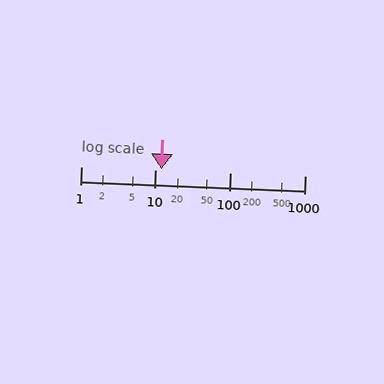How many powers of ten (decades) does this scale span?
The scale spans 3 decades, from 1 to 1000.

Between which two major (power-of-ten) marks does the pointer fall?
The pointer is between 10 and 100.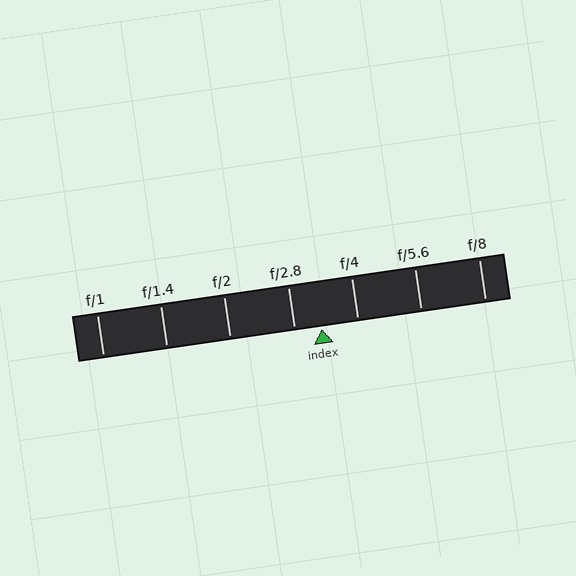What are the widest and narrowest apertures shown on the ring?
The widest aperture shown is f/1 and the narrowest is f/8.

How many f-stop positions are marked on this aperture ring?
There are 7 f-stop positions marked.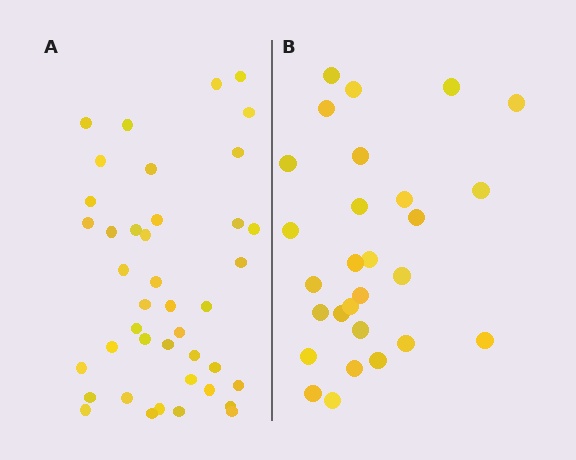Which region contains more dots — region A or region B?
Region A (the left region) has more dots.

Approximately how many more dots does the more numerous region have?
Region A has approximately 15 more dots than region B.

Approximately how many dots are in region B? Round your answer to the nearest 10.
About 30 dots. (The exact count is 28, which rounds to 30.)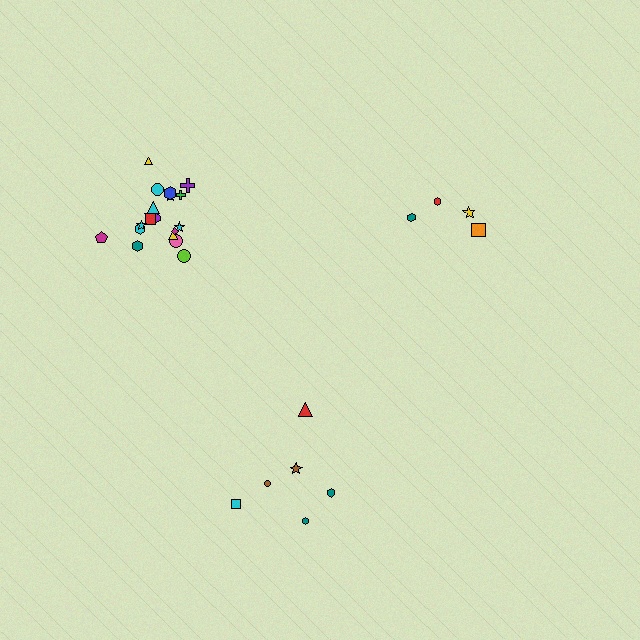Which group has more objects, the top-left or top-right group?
The top-left group.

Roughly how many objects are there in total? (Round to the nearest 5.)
Roughly 30 objects in total.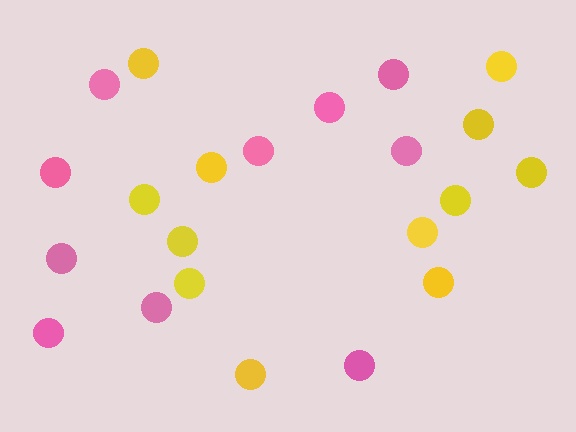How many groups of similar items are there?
There are 2 groups: one group of yellow circles (12) and one group of pink circles (10).